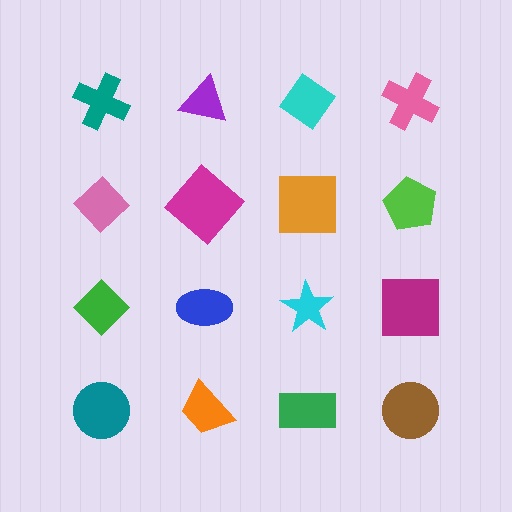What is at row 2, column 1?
A pink diamond.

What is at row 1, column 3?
A cyan diamond.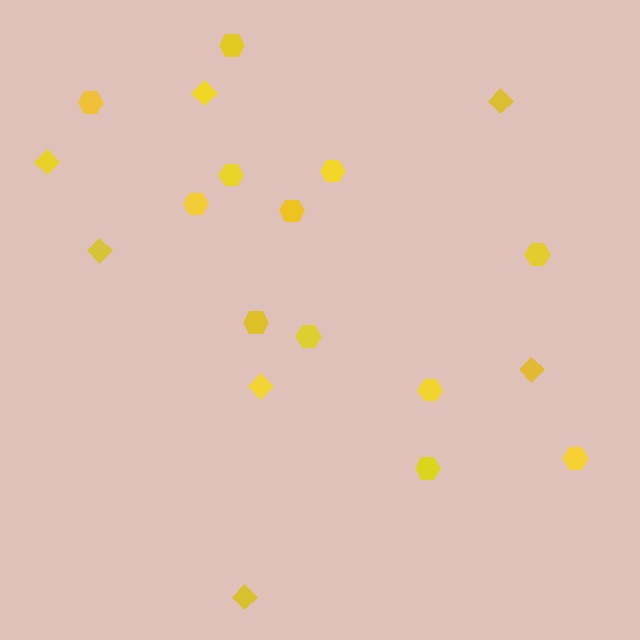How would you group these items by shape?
There are 2 groups: one group of hexagons (12) and one group of diamonds (7).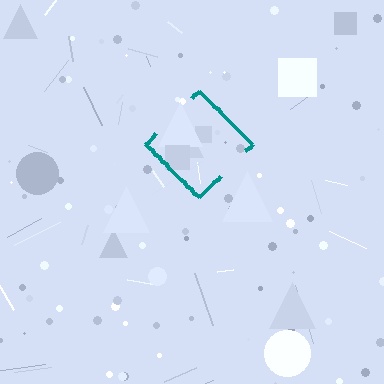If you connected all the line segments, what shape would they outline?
They would outline a diamond.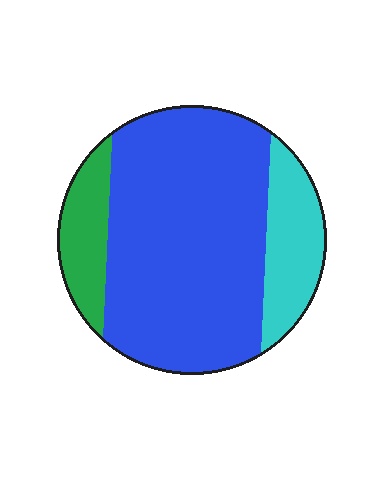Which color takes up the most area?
Blue, at roughly 70%.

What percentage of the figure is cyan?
Cyan takes up about one sixth (1/6) of the figure.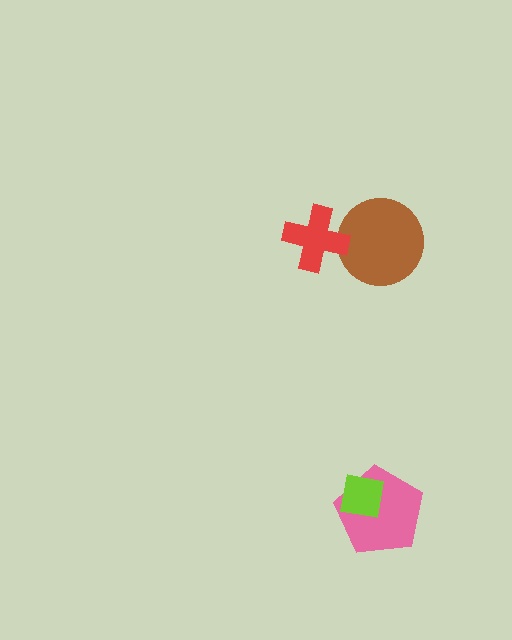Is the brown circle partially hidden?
Yes, it is partially covered by another shape.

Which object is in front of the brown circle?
The red cross is in front of the brown circle.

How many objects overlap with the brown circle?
1 object overlaps with the brown circle.